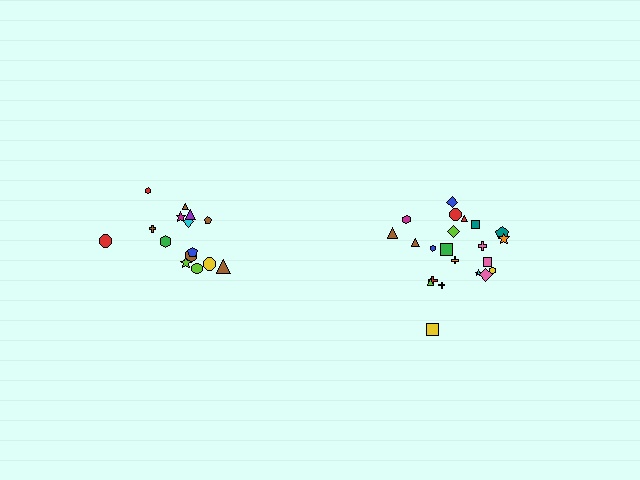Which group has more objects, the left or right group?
The right group.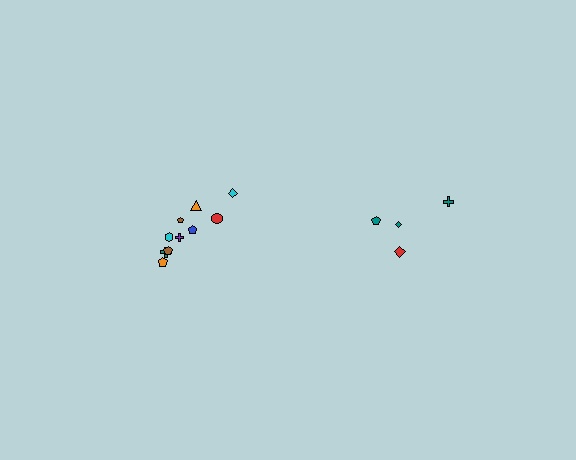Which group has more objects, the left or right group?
The left group.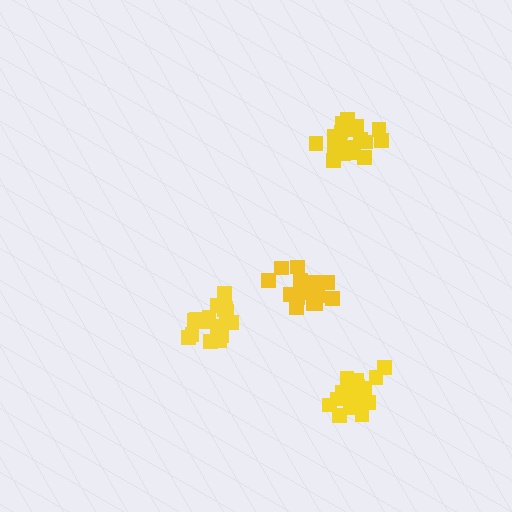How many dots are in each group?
Group 1: 17 dots, Group 2: 18 dots, Group 3: 20 dots, Group 4: 20 dots (75 total).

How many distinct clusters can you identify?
There are 4 distinct clusters.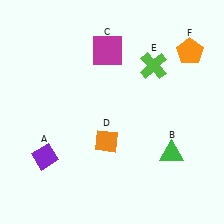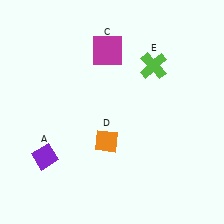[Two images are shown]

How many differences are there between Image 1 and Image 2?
There are 2 differences between the two images.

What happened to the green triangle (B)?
The green triangle (B) was removed in Image 2. It was in the bottom-right area of Image 1.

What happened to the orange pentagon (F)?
The orange pentagon (F) was removed in Image 2. It was in the top-right area of Image 1.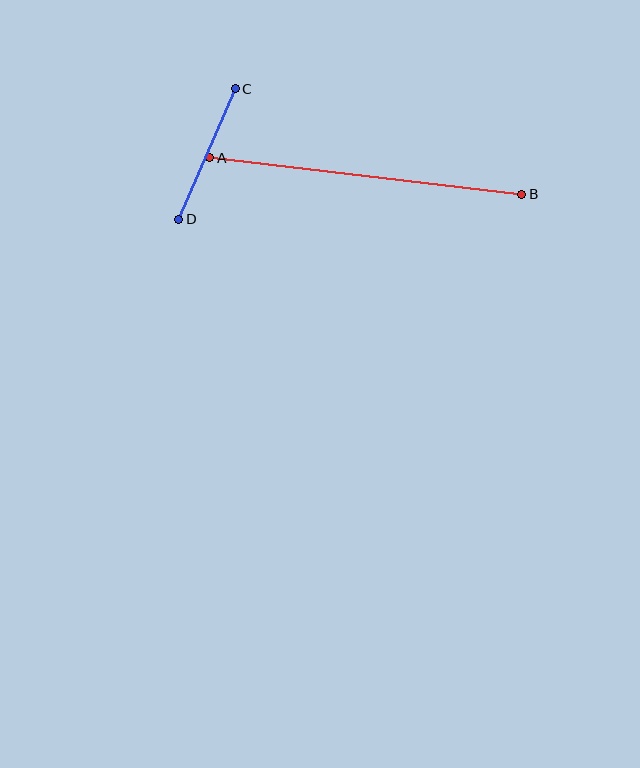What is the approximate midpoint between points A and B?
The midpoint is at approximately (366, 176) pixels.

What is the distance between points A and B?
The distance is approximately 314 pixels.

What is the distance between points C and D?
The distance is approximately 142 pixels.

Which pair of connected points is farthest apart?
Points A and B are farthest apart.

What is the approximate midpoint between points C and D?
The midpoint is at approximately (207, 154) pixels.